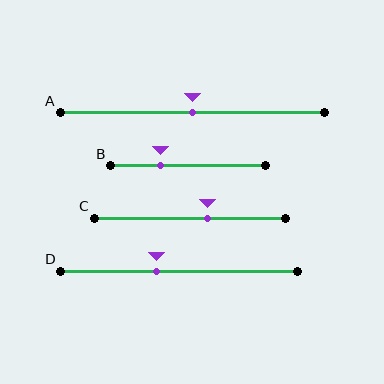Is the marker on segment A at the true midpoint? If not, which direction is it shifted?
Yes, the marker on segment A is at the true midpoint.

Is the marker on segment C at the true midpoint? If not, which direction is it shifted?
No, the marker on segment C is shifted to the right by about 9% of the segment length.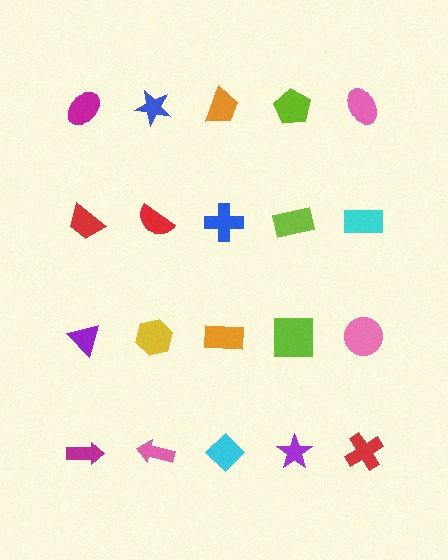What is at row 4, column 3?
A cyan diamond.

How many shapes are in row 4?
5 shapes.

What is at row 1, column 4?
A lime pentagon.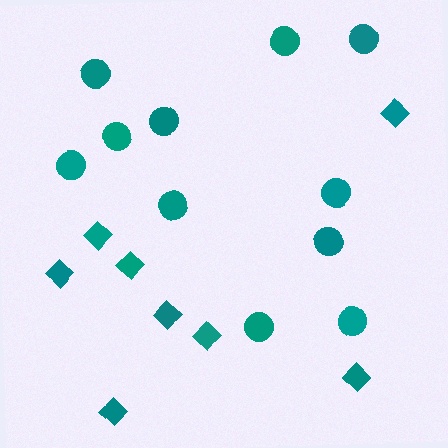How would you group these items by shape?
There are 2 groups: one group of circles (11) and one group of diamonds (8).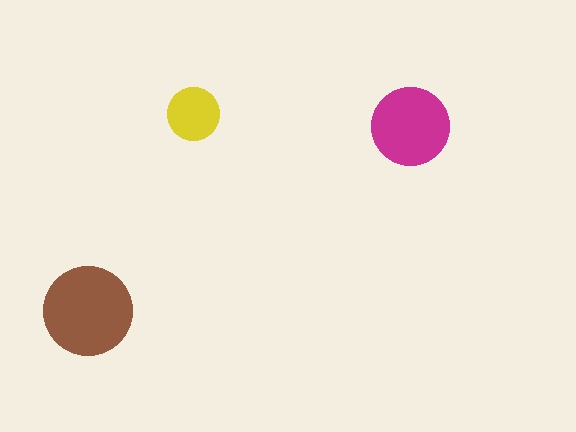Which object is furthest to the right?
The magenta circle is rightmost.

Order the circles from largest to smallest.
the brown one, the magenta one, the yellow one.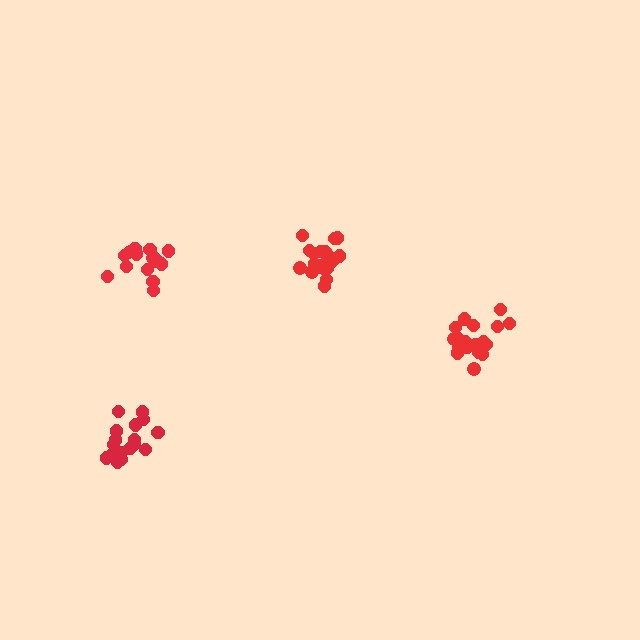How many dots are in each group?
Group 1: 20 dots, Group 2: 17 dots, Group 3: 20 dots, Group 4: 16 dots (73 total).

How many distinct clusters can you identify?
There are 4 distinct clusters.